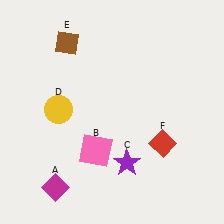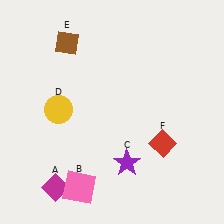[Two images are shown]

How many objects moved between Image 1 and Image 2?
1 object moved between the two images.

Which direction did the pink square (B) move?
The pink square (B) moved down.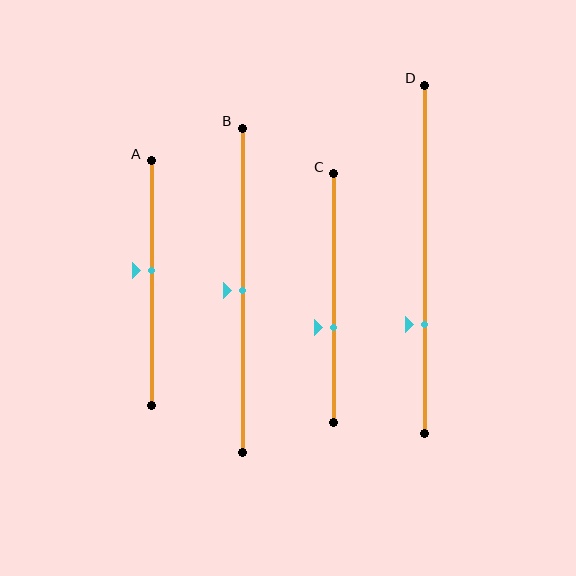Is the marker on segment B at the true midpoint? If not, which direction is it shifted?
Yes, the marker on segment B is at the true midpoint.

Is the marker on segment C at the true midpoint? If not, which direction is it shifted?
No, the marker on segment C is shifted downward by about 12% of the segment length.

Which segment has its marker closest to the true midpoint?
Segment B has its marker closest to the true midpoint.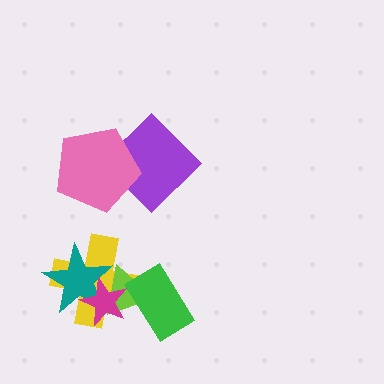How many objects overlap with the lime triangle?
4 objects overlap with the lime triangle.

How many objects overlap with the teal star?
3 objects overlap with the teal star.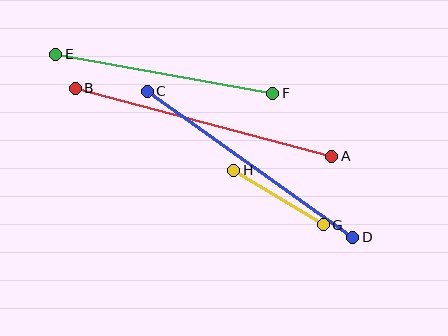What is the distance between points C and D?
The distance is approximately 252 pixels.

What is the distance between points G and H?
The distance is approximately 105 pixels.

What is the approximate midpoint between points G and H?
The midpoint is at approximately (278, 197) pixels.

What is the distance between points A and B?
The distance is approximately 265 pixels.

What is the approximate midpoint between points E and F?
The midpoint is at approximately (164, 74) pixels.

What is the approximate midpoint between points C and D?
The midpoint is at approximately (250, 164) pixels.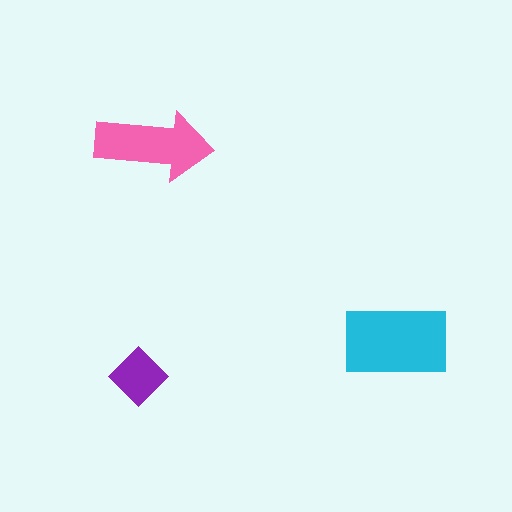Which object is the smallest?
The purple diamond.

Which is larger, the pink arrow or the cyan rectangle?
The cyan rectangle.